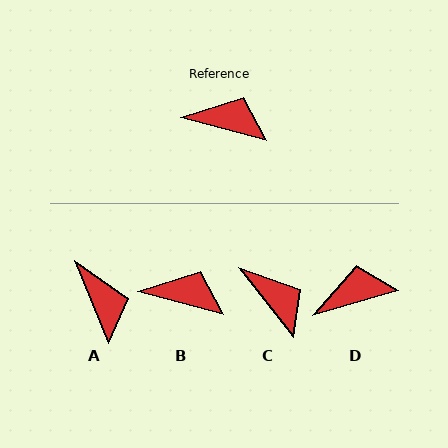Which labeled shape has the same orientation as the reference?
B.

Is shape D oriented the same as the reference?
No, it is off by about 31 degrees.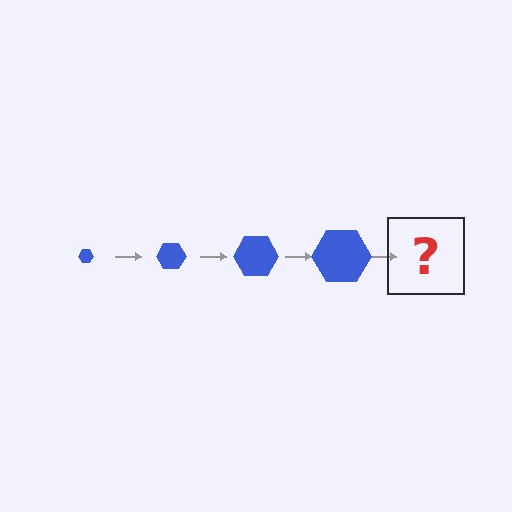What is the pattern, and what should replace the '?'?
The pattern is that the hexagon gets progressively larger each step. The '?' should be a blue hexagon, larger than the previous one.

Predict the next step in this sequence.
The next step is a blue hexagon, larger than the previous one.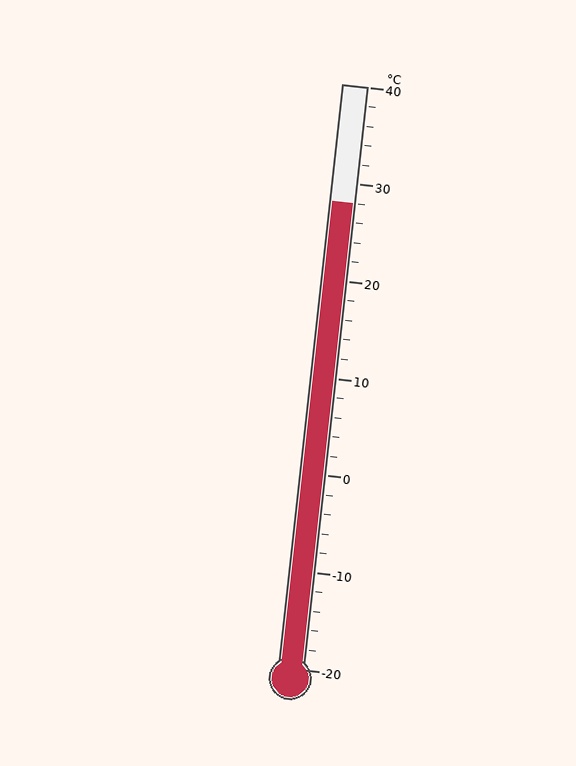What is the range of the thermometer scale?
The thermometer scale ranges from -20°C to 40°C.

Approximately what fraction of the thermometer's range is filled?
The thermometer is filled to approximately 80% of its range.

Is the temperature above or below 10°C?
The temperature is above 10°C.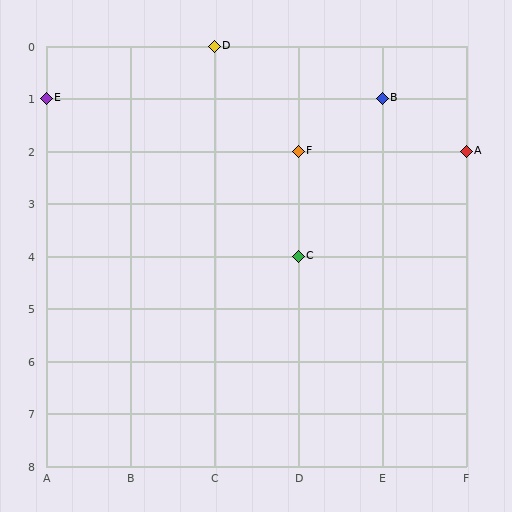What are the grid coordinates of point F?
Point F is at grid coordinates (D, 2).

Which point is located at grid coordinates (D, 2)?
Point F is at (D, 2).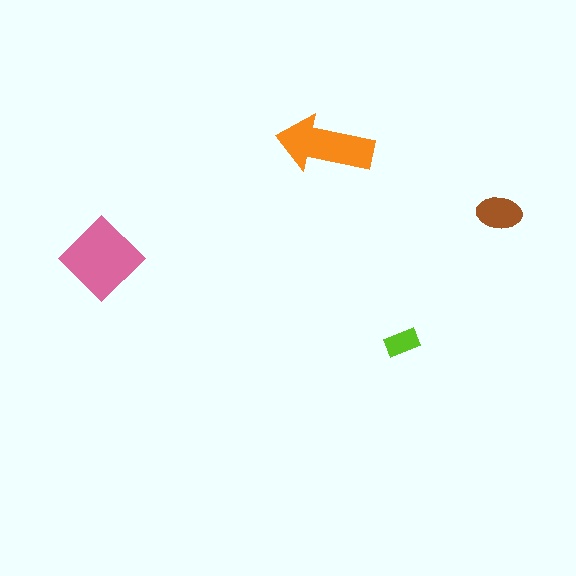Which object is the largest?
The pink diamond.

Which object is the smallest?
The lime rectangle.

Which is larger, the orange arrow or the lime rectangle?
The orange arrow.